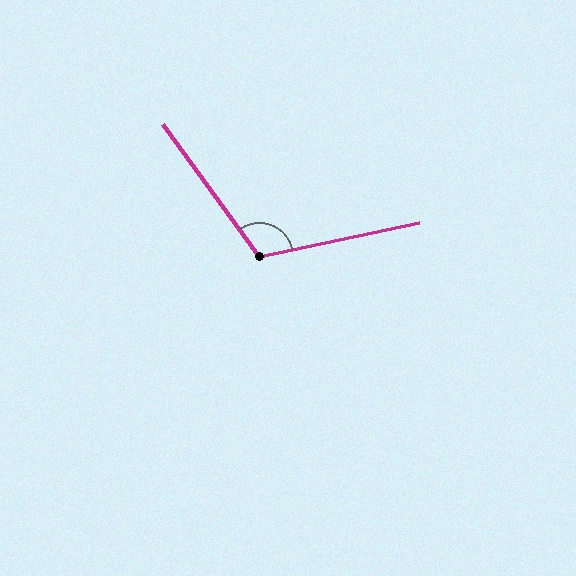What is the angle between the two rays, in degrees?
Approximately 114 degrees.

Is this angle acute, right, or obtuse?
It is obtuse.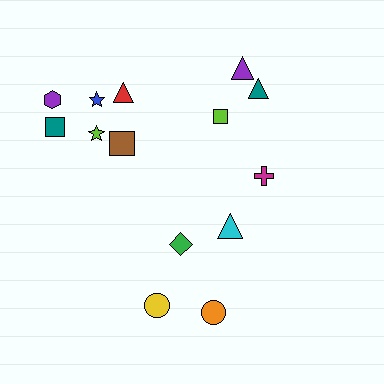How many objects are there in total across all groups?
There are 14 objects.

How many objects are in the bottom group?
There are 4 objects.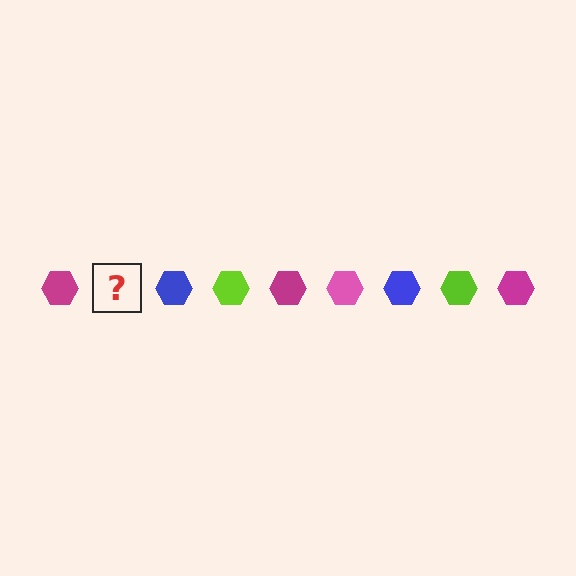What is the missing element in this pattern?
The missing element is a pink hexagon.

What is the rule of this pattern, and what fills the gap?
The rule is that the pattern cycles through magenta, pink, blue, lime hexagons. The gap should be filled with a pink hexagon.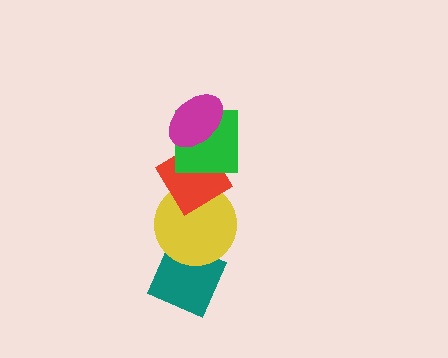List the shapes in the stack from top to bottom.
From top to bottom: the magenta ellipse, the green square, the red diamond, the yellow circle, the teal diamond.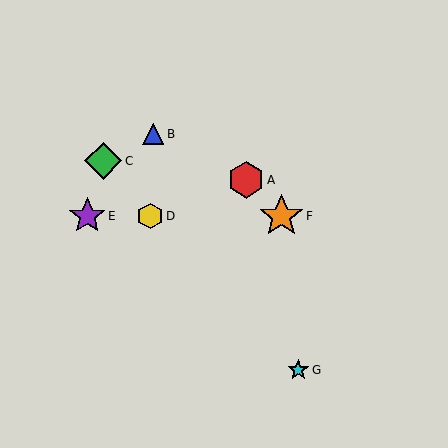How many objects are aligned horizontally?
3 objects (D, E, F) are aligned horizontally.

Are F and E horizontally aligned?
Yes, both are at y≈216.